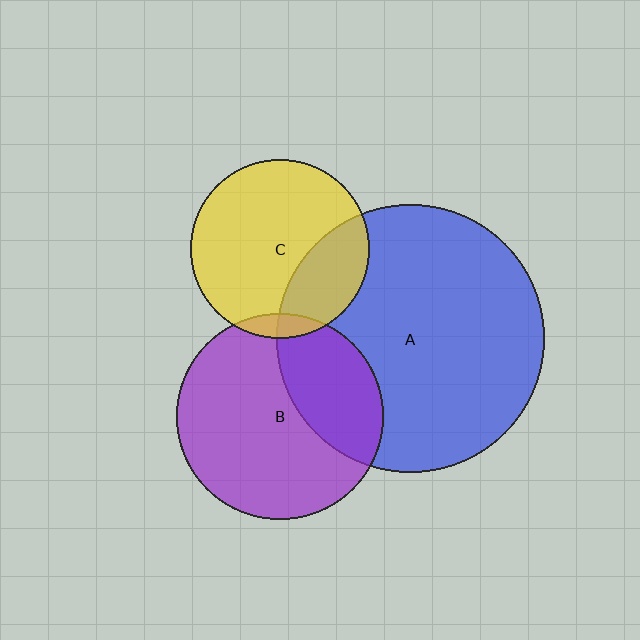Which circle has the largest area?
Circle A (blue).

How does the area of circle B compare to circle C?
Approximately 1.3 times.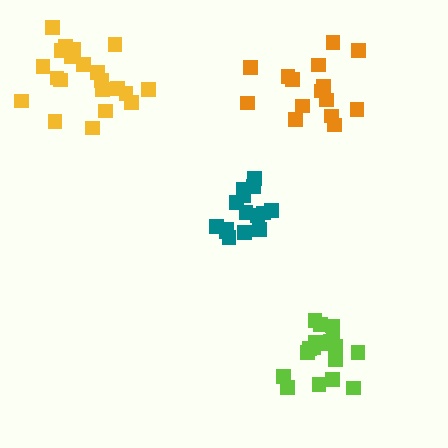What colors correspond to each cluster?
The clusters are colored: orange, yellow, teal, lime.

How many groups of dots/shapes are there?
There are 4 groups.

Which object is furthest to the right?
The lime cluster is rightmost.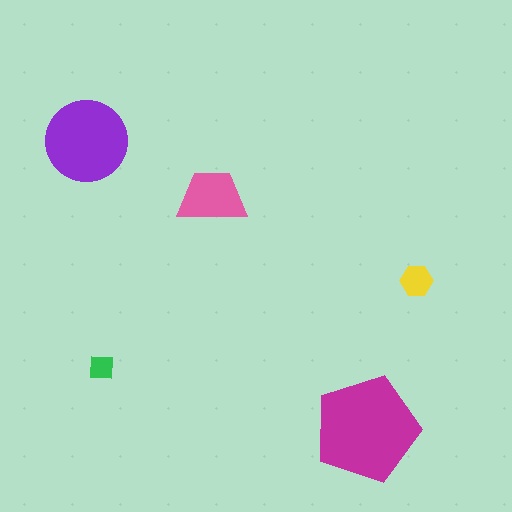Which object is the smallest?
The green square.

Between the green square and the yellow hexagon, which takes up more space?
The yellow hexagon.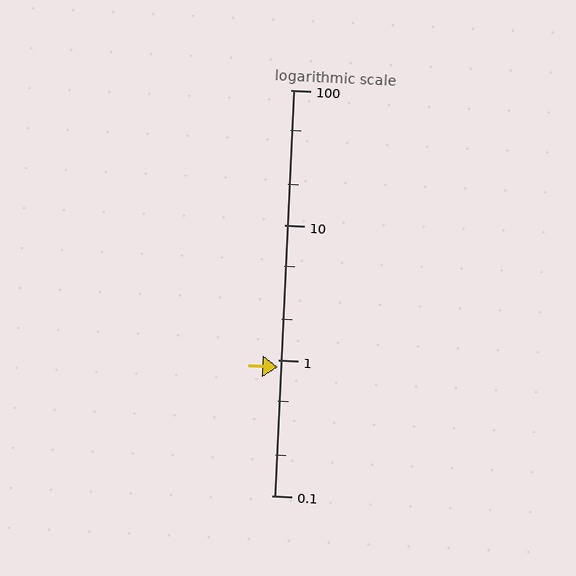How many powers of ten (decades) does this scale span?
The scale spans 3 decades, from 0.1 to 100.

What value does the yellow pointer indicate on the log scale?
The pointer indicates approximately 0.89.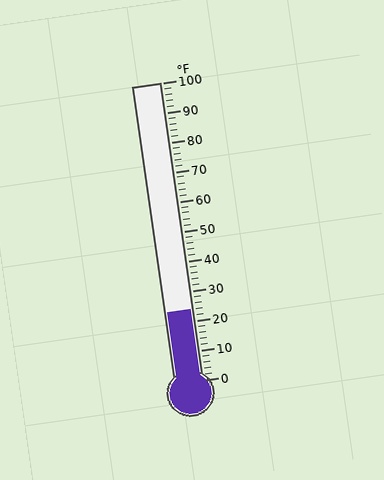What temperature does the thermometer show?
The thermometer shows approximately 24°F.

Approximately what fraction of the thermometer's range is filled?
The thermometer is filled to approximately 25% of its range.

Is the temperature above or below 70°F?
The temperature is below 70°F.